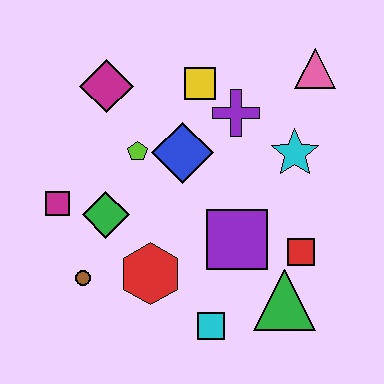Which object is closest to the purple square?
The red square is closest to the purple square.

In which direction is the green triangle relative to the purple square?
The green triangle is below the purple square.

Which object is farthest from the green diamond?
The pink triangle is farthest from the green diamond.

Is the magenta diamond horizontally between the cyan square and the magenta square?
Yes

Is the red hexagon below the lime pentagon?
Yes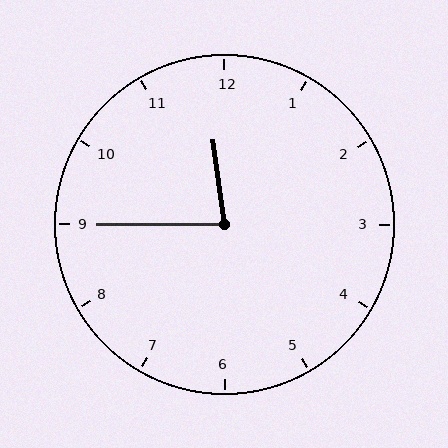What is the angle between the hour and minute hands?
Approximately 82 degrees.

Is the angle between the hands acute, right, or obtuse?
It is acute.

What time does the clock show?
11:45.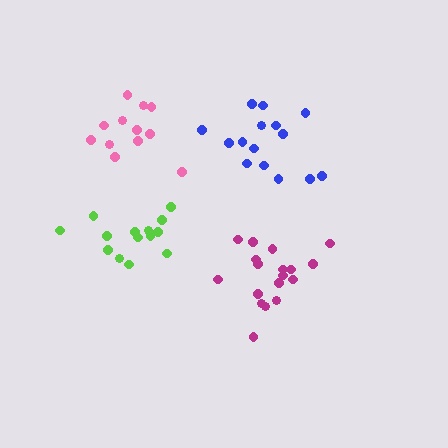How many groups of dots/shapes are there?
There are 4 groups.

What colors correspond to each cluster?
The clusters are colored: pink, magenta, lime, blue.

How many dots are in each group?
Group 1: 12 dots, Group 2: 18 dots, Group 3: 14 dots, Group 4: 15 dots (59 total).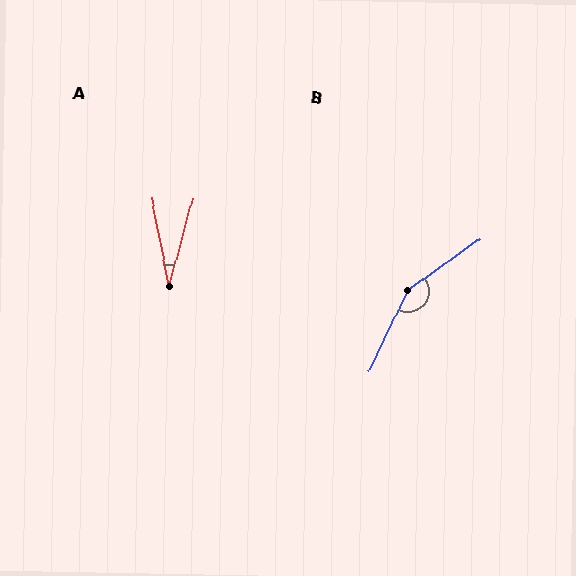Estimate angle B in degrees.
Approximately 151 degrees.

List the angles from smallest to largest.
A (26°), B (151°).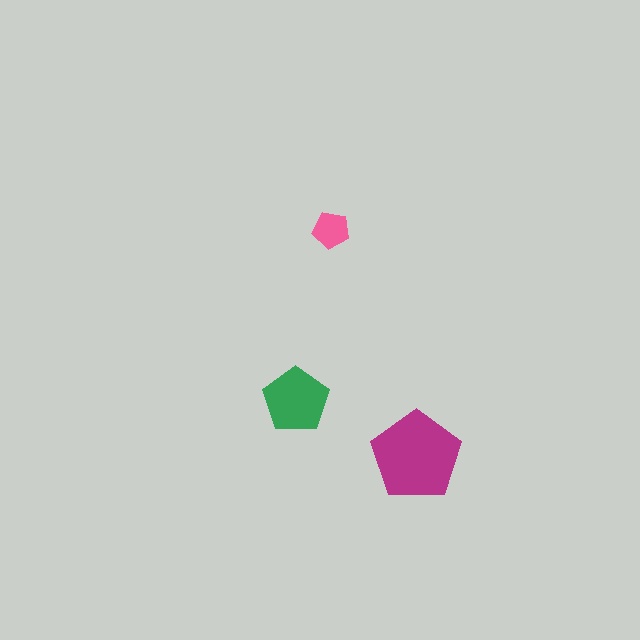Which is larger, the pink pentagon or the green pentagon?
The green one.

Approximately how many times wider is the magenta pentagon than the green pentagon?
About 1.5 times wider.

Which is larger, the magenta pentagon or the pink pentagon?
The magenta one.